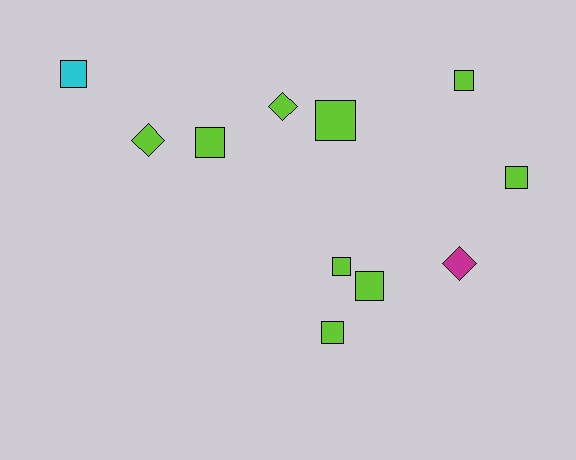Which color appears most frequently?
Lime, with 9 objects.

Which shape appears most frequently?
Square, with 8 objects.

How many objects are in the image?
There are 11 objects.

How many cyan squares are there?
There is 1 cyan square.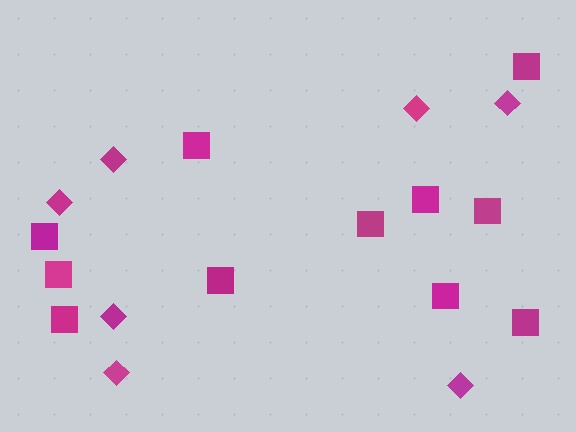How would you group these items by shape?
There are 2 groups: one group of diamonds (7) and one group of squares (11).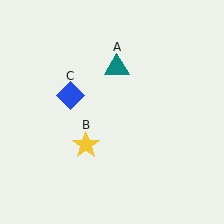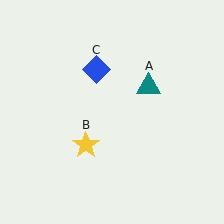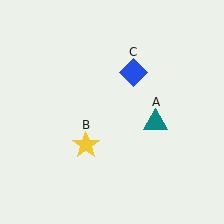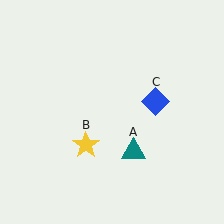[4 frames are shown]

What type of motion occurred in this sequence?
The teal triangle (object A), blue diamond (object C) rotated clockwise around the center of the scene.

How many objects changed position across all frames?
2 objects changed position: teal triangle (object A), blue diamond (object C).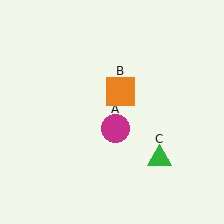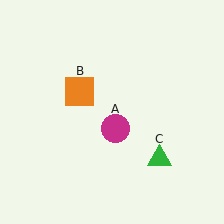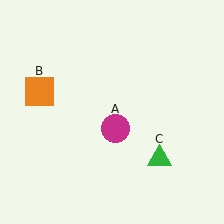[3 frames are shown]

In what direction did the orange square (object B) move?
The orange square (object B) moved left.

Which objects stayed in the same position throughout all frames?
Magenta circle (object A) and green triangle (object C) remained stationary.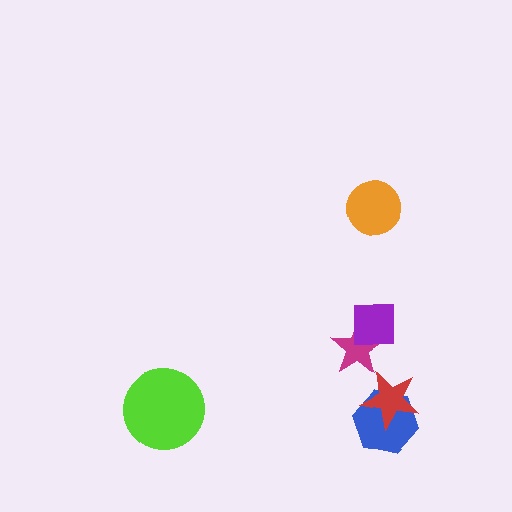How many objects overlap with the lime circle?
0 objects overlap with the lime circle.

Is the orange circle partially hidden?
No, no other shape covers it.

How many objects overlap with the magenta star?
1 object overlaps with the magenta star.